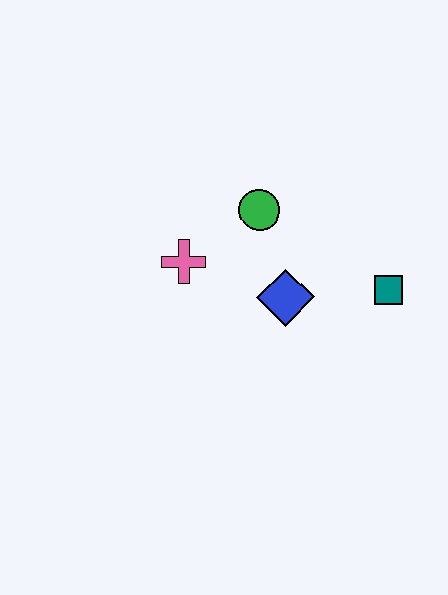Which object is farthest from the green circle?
The teal square is farthest from the green circle.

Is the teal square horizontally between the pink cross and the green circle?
No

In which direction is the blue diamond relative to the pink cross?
The blue diamond is to the right of the pink cross.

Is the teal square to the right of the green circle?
Yes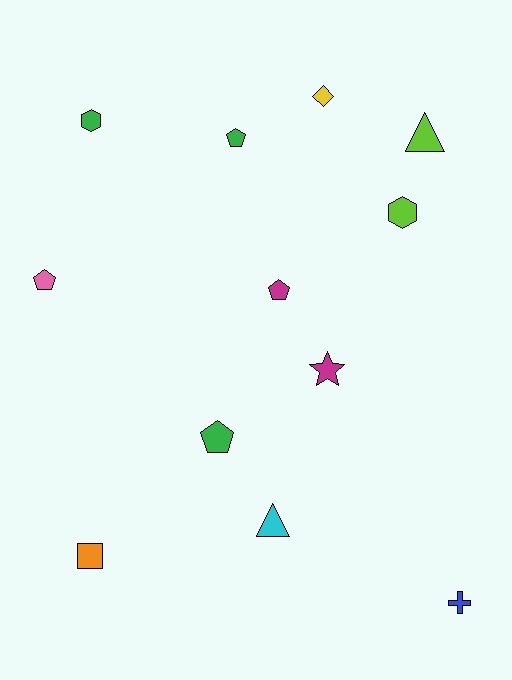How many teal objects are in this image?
There are no teal objects.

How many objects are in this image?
There are 12 objects.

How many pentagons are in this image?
There are 4 pentagons.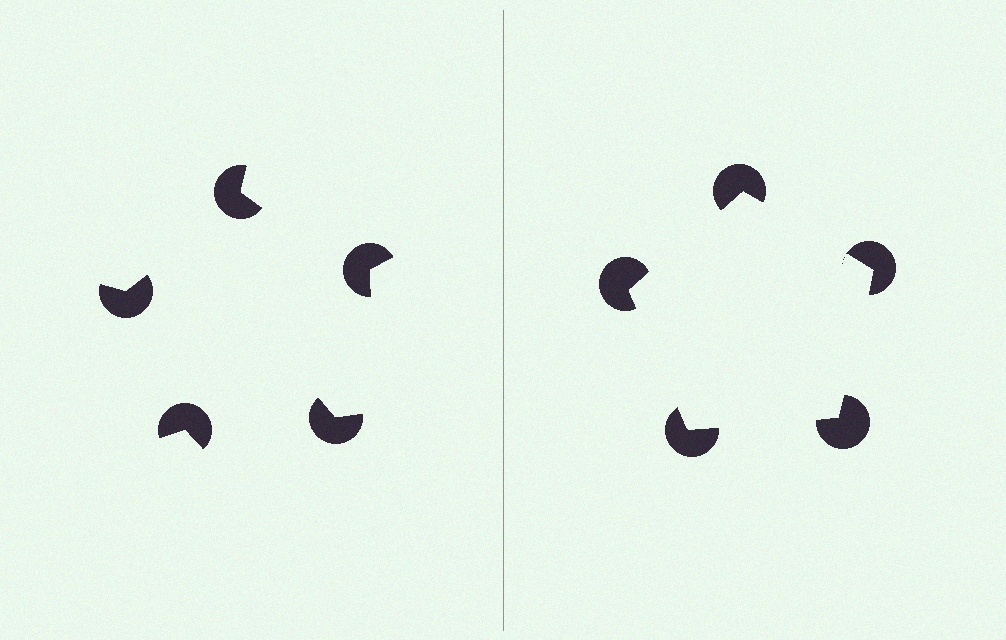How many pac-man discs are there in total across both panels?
10 — 5 on each side.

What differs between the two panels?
The pac-man discs are positioned identically on both sides; only the wedge orientations differ. On the right they align to a pentagon; on the left they are misaligned.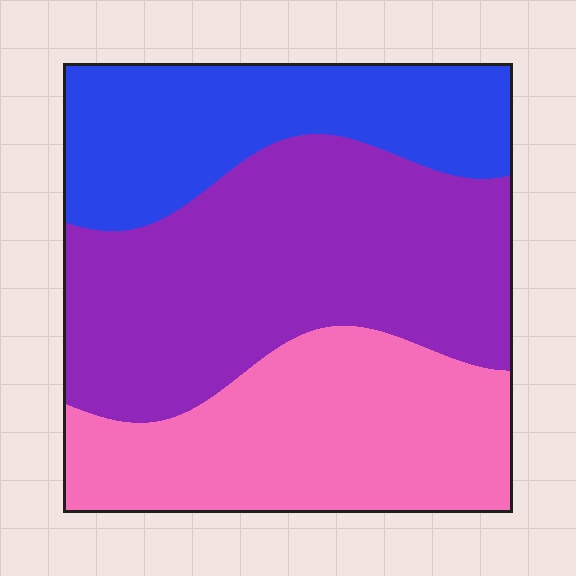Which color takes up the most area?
Purple, at roughly 45%.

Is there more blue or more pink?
Pink.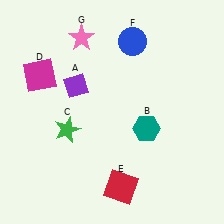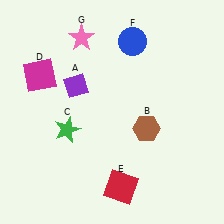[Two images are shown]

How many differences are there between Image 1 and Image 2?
There is 1 difference between the two images.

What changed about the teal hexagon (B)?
In Image 1, B is teal. In Image 2, it changed to brown.